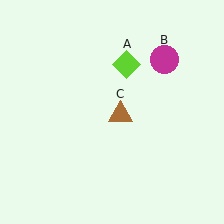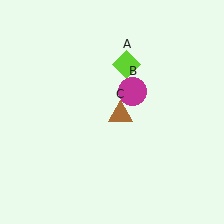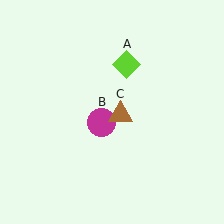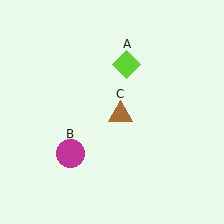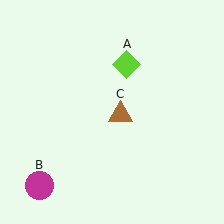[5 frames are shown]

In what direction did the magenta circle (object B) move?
The magenta circle (object B) moved down and to the left.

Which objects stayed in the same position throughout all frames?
Lime diamond (object A) and brown triangle (object C) remained stationary.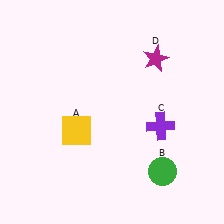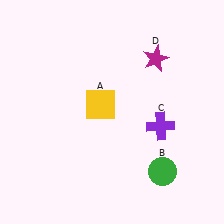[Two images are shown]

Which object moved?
The yellow square (A) moved up.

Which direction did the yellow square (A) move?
The yellow square (A) moved up.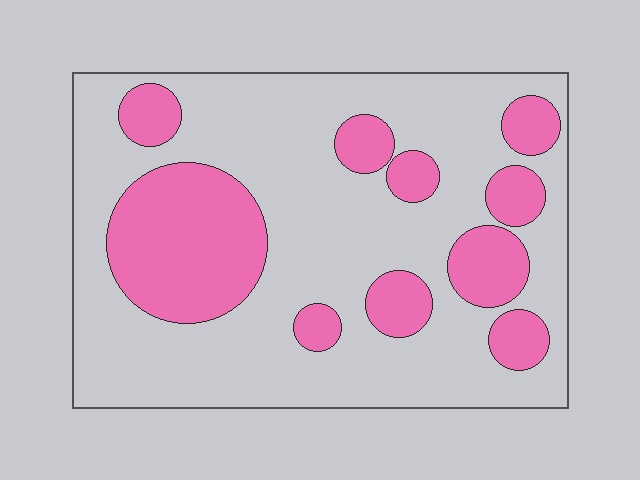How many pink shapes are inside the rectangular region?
10.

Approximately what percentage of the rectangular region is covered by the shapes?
Approximately 30%.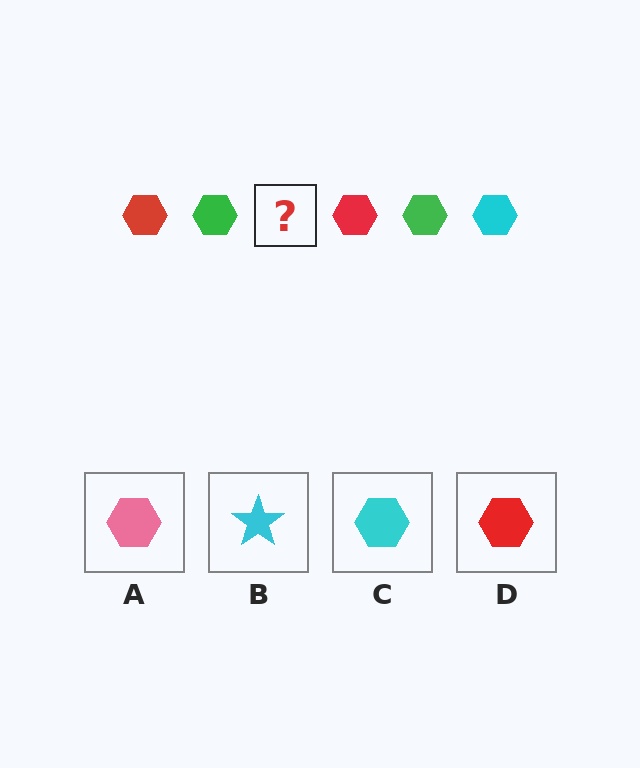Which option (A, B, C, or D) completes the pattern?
C.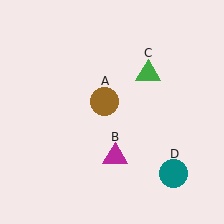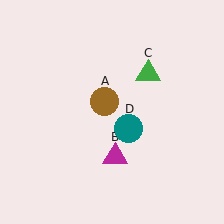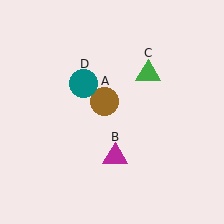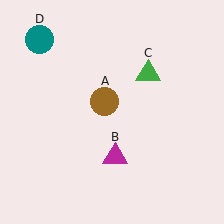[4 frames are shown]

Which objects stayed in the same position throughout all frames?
Brown circle (object A) and magenta triangle (object B) and green triangle (object C) remained stationary.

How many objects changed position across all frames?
1 object changed position: teal circle (object D).